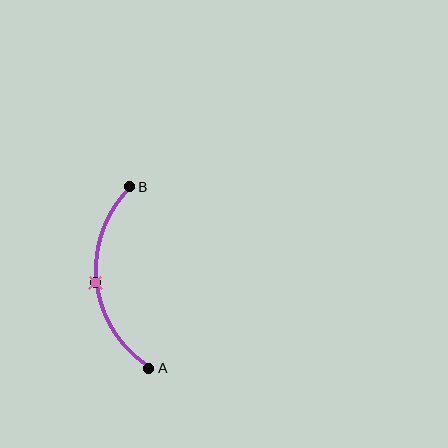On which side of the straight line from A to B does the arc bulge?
The arc bulges to the left of the straight line connecting A and B.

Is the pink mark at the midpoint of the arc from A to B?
Yes. The pink mark lies on the arc at equal arc-length from both A and B — it is the arc midpoint.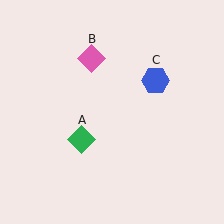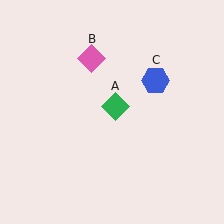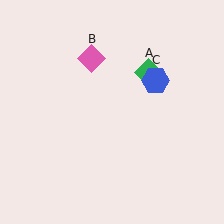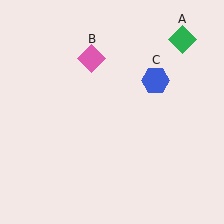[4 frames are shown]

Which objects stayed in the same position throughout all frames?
Pink diamond (object B) and blue hexagon (object C) remained stationary.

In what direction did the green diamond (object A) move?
The green diamond (object A) moved up and to the right.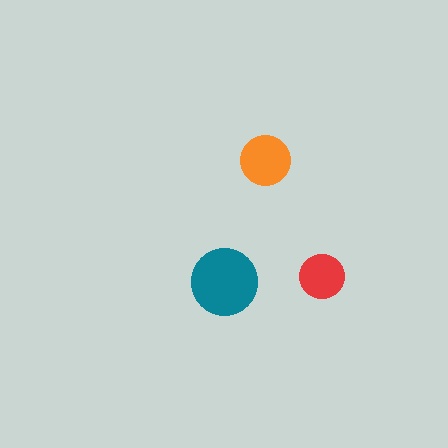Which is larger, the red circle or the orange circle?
The orange one.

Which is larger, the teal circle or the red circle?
The teal one.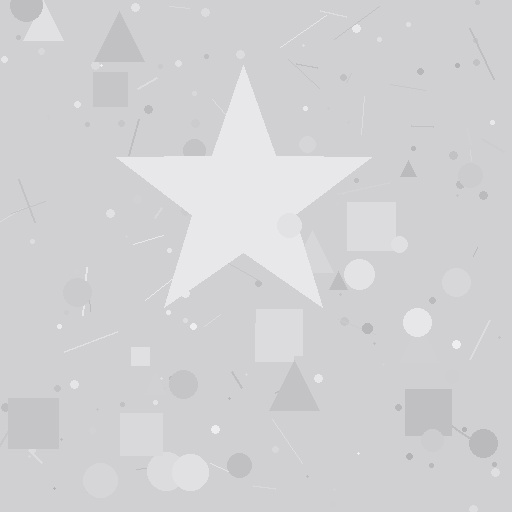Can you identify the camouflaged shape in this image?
The camouflaged shape is a star.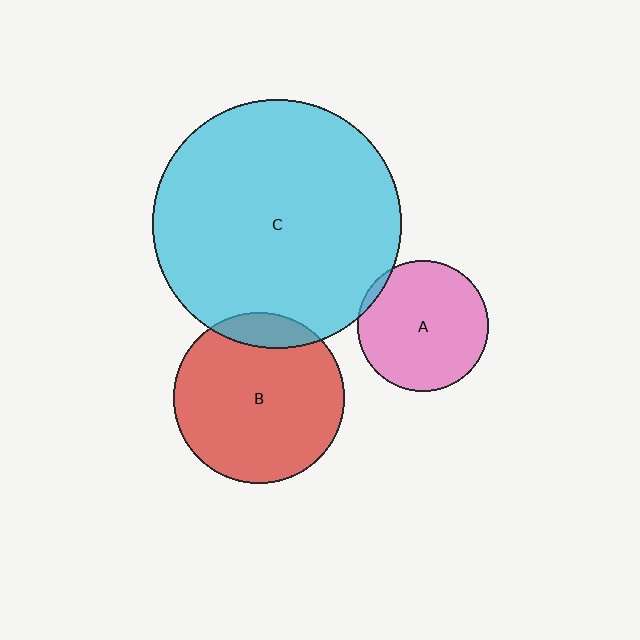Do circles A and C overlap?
Yes.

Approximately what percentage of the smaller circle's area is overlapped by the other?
Approximately 5%.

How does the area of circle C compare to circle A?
Approximately 3.6 times.